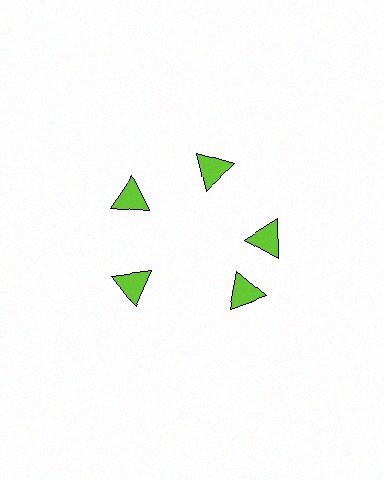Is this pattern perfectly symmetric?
No. The 5 lime triangles are arranged in a ring, but one element near the 5 o'clock position is rotated out of alignment along the ring, breaking the 5-fold rotational symmetry.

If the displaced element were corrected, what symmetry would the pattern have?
It would have 5-fold rotational symmetry — the pattern would map onto itself every 72 degrees.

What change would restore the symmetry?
The symmetry would be restored by rotating it back into even spacing with its neighbors so that all 5 triangles sit at equal angles and equal distance from the center.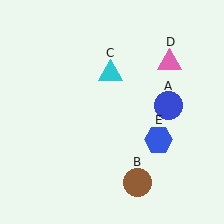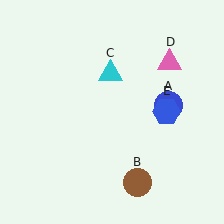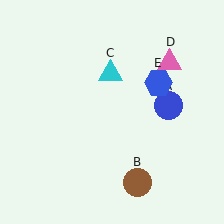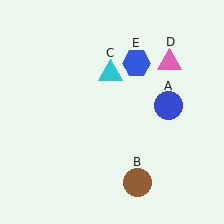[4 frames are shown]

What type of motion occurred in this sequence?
The blue hexagon (object E) rotated counterclockwise around the center of the scene.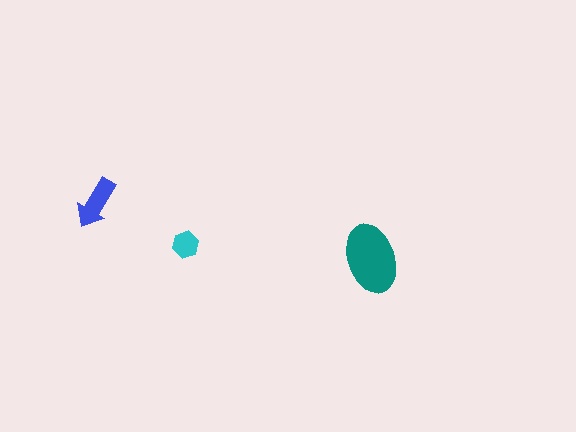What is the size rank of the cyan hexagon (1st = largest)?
3rd.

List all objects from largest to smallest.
The teal ellipse, the blue arrow, the cyan hexagon.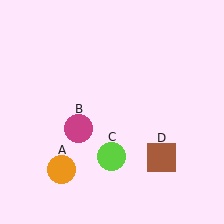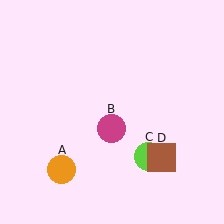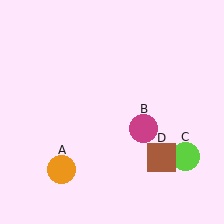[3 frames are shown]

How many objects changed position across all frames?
2 objects changed position: magenta circle (object B), lime circle (object C).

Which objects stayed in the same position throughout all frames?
Orange circle (object A) and brown square (object D) remained stationary.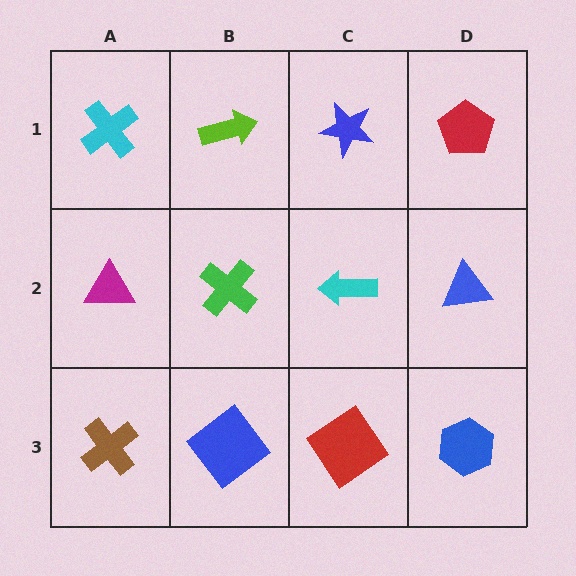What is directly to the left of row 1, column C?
A lime arrow.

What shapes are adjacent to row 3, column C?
A cyan arrow (row 2, column C), a blue diamond (row 3, column B), a blue hexagon (row 3, column D).